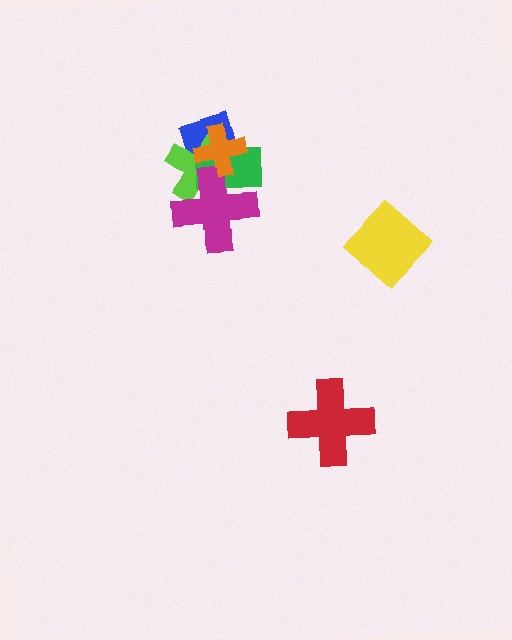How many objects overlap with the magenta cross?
4 objects overlap with the magenta cross.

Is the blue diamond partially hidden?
Yes, it is partially covered by another shape.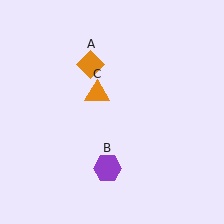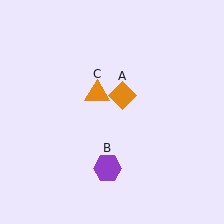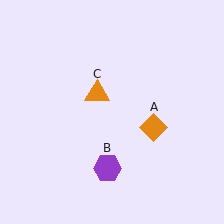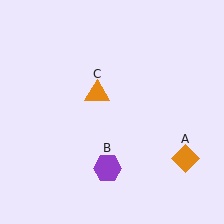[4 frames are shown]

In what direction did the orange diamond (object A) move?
The orange diamond (object A) moved down and to the right.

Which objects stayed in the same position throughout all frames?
Purple hexagon (object B) and orange triangle (object C) remained stationary.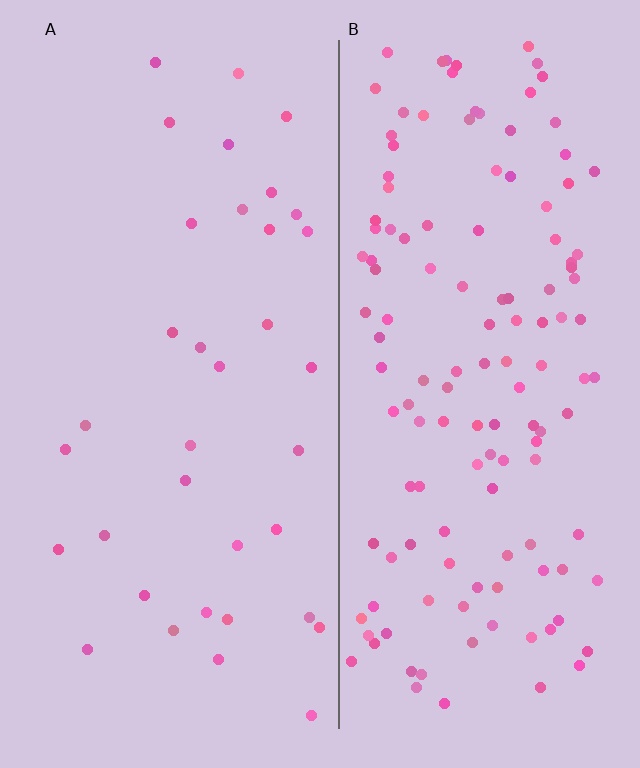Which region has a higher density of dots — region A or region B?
B (the right).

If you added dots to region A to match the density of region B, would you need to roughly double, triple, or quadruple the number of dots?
Approximately quadruple.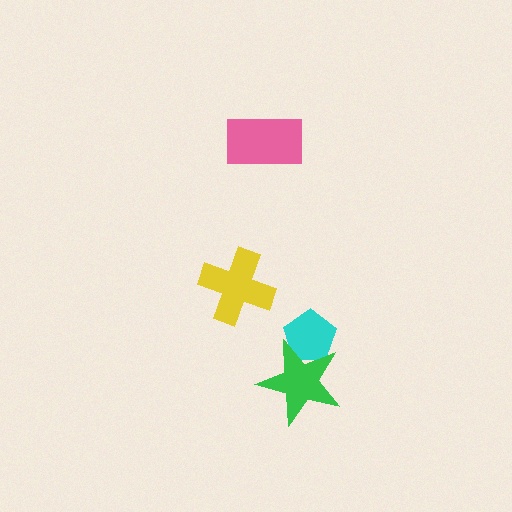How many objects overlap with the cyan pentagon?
1 object overlaps with the cyan pentagon.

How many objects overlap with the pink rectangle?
0 objects overlap with the pink rectangle.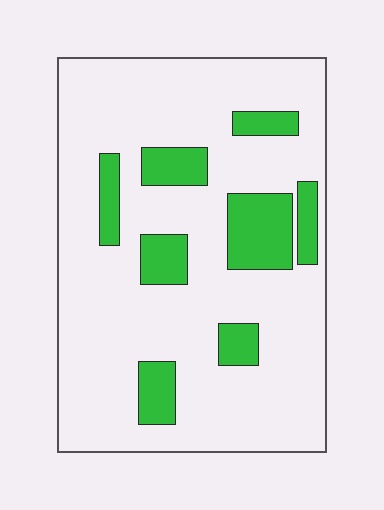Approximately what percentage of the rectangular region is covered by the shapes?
Approximately 20%.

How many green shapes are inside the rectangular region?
8.